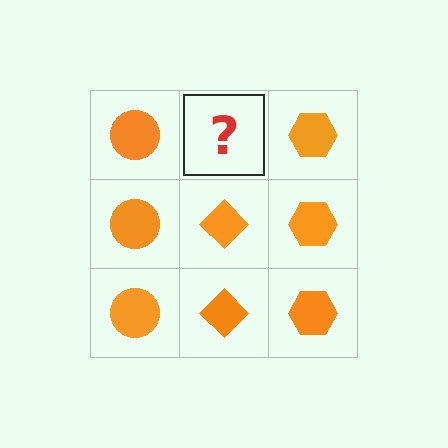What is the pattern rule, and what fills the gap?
The rule is that each column has a consistent shape. The gap should be filled with an orange diamond.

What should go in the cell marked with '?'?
The missing cell should contain an orange diamond.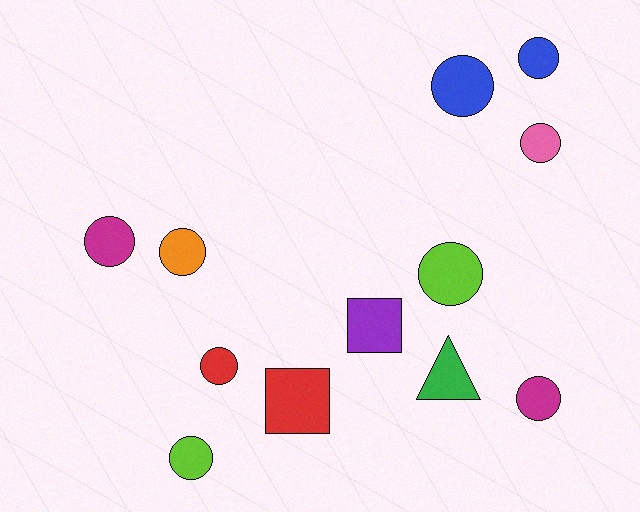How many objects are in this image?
There are 12 objects.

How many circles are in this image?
There are 9 circles.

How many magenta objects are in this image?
There are 2 magenta objects.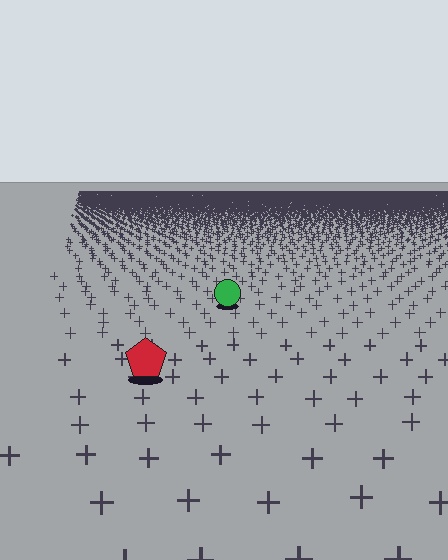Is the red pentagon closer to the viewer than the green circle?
Yes. The red pentagon is closer — you can tell from the texture gradient: the ground texture is coarser near it.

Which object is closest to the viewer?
The red pentagon is closest. The texture marks near it are larger and more spread out.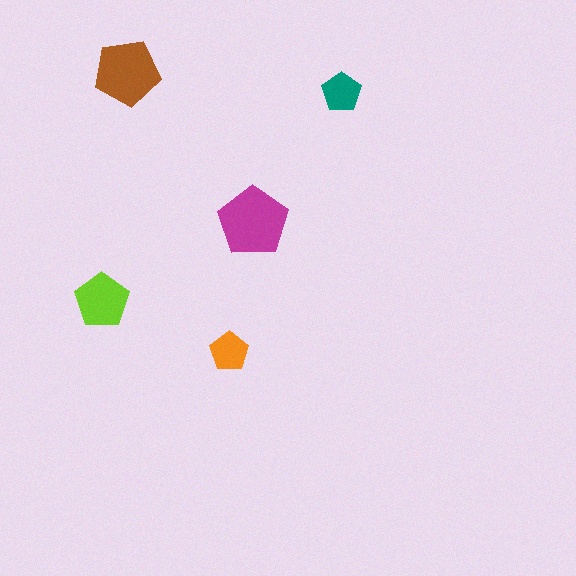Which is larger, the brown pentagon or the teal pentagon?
The brown one.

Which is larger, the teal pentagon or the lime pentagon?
The lime one.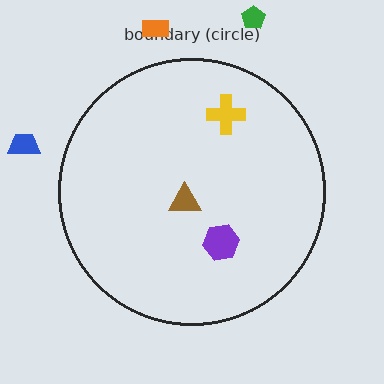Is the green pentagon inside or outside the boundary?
Outside.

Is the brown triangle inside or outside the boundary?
Inside.